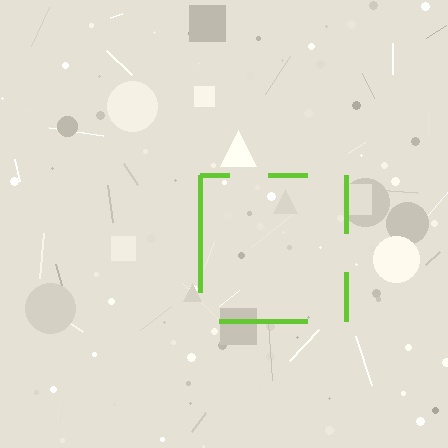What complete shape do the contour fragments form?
The contour fragments form a square.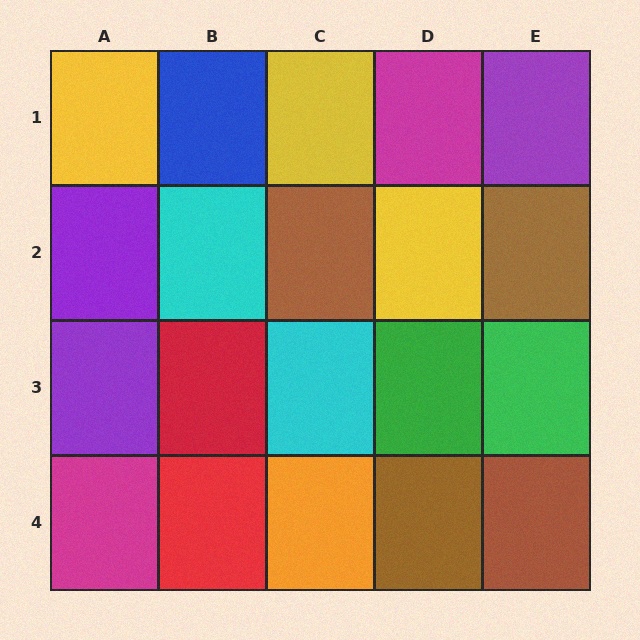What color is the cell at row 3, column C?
Cyan.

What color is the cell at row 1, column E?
Purple.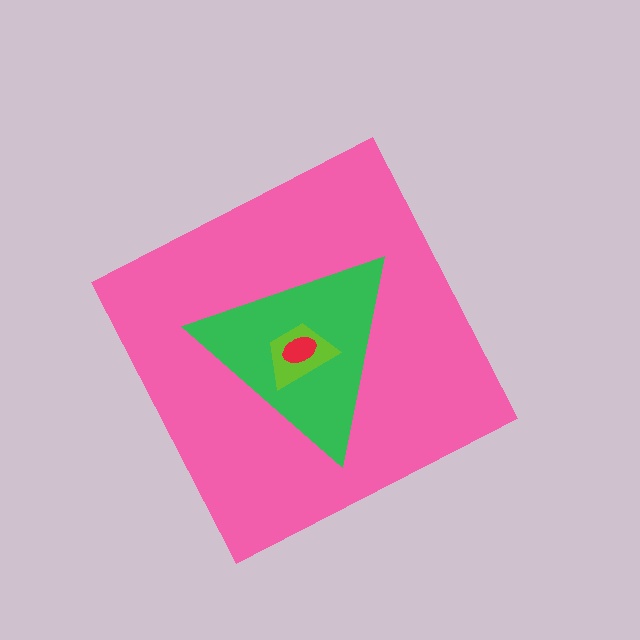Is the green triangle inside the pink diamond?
Yes.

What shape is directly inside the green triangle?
The lime trapezoid.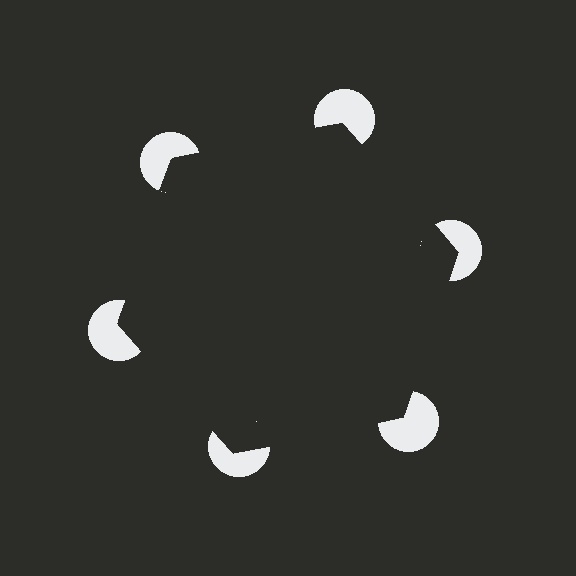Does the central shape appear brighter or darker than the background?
It typically appears slightly darker than the background, even though no actual brightness change is drawn.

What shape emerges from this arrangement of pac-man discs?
An illusory hexagon — its edges are inferred from the aligned wedge cuts in the pac-man discs, not physically drawn.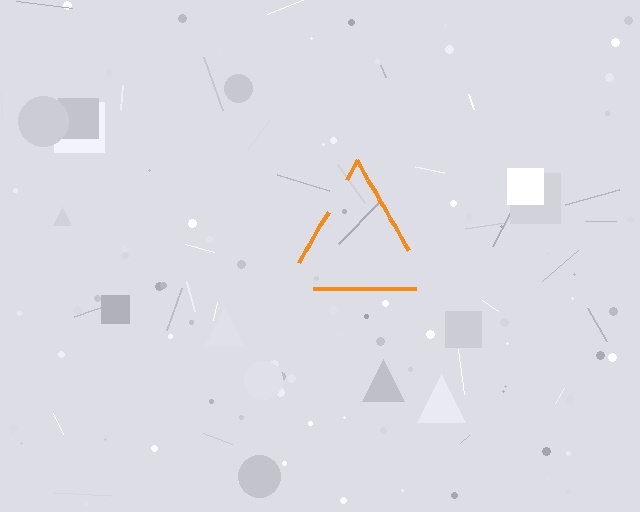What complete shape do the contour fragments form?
The contour fragments form a triangle.